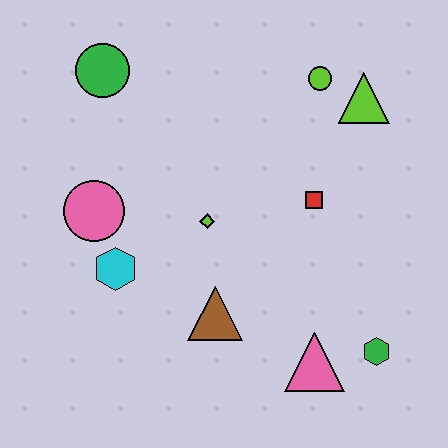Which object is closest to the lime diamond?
The brown triangle is closest to the lime diamond.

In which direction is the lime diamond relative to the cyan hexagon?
The lime diamond is to the right of the cyan hexagon.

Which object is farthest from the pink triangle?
The green circle is farthest from the pink triangle.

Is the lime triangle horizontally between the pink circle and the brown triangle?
No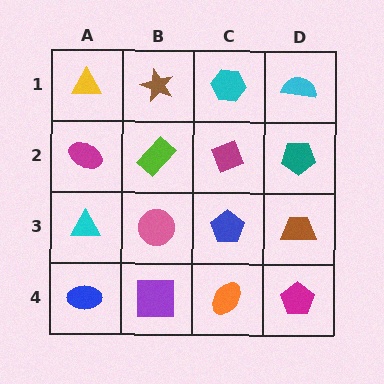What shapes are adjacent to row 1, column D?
A teal pentagon (row 2, column D), a cyan hexagon (row 1, column C).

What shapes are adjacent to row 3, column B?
A lime rectangle (row 2, column B), a purple square (row 4, column B), a cyan triangle (row 3, column A), a blue pentagon (row 3, column C).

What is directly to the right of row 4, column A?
A purple square.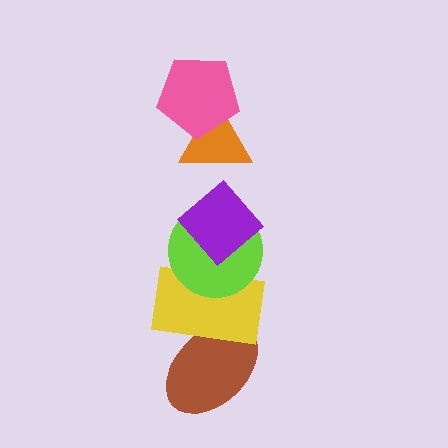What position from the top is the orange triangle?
The orange triangle is 2nd from the top.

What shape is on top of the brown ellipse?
The yellow rectangle is on top of the brown ellipse.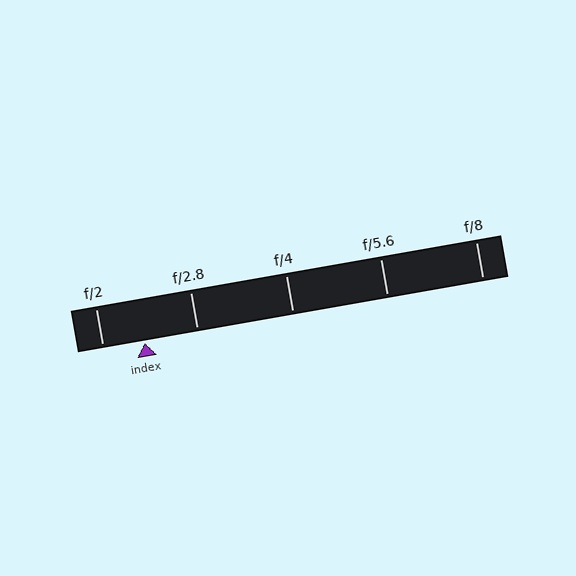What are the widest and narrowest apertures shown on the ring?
The widest aperture shown is f/2 and the narrowest is f/8.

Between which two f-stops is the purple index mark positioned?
The index mark is between f/2 and f/2.8.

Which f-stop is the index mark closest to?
The index mark is closest to f/2.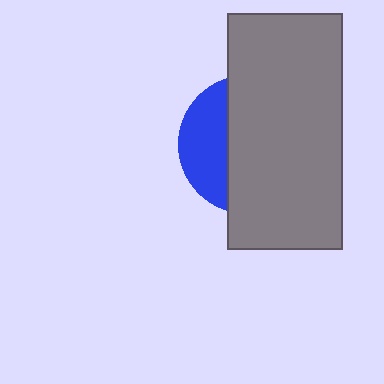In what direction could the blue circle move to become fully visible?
The blue circle could move left. That would shift it out from behind the gray rectangle entirely.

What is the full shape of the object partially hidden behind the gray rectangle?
The partially hidden object is a blue circle.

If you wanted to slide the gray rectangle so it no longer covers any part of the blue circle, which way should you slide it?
Slide it right — that is the most direct way to separate the two shapes.